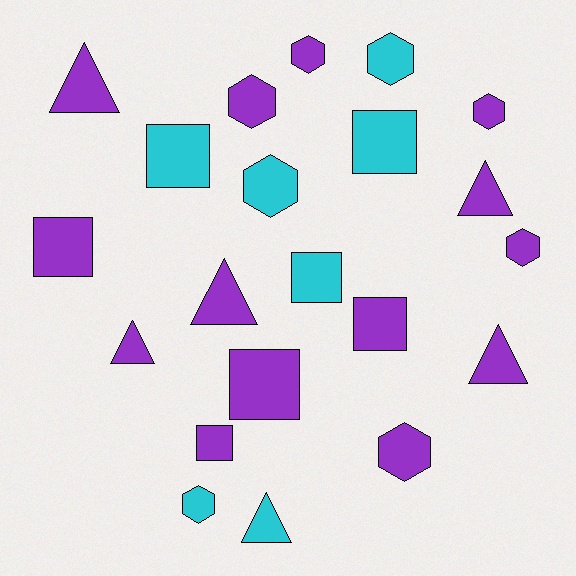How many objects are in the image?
There are 21 objects.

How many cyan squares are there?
There are 3 cyan squares.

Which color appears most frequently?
Purple, with 14 objects.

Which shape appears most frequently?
Hexagon, with 8 objects.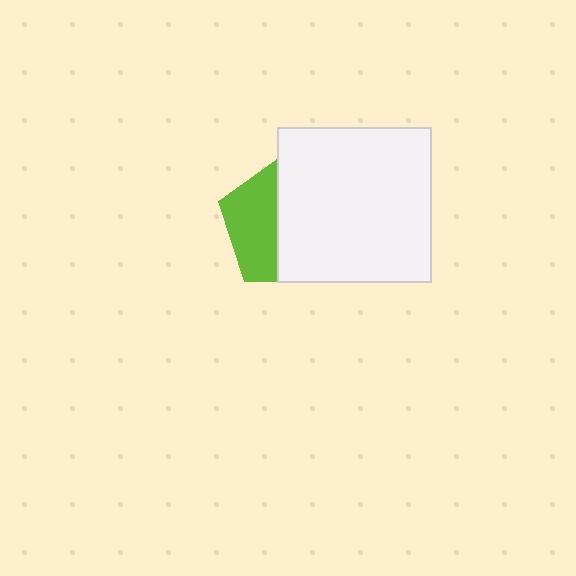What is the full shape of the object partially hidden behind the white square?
The partially hidden object is a lime pentagon.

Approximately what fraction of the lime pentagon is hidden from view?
Roughly 59% of the lime pentagon is hidden behind the white square.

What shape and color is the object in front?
The object in front is a white square.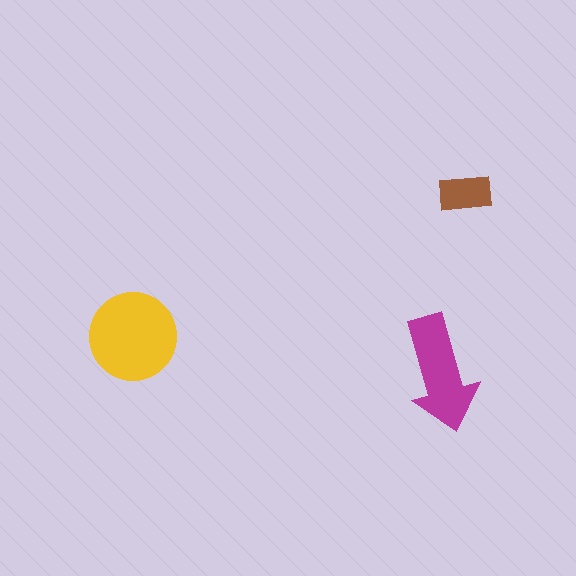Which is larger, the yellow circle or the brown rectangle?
The yellow circle.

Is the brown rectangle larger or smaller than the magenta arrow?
Smaller.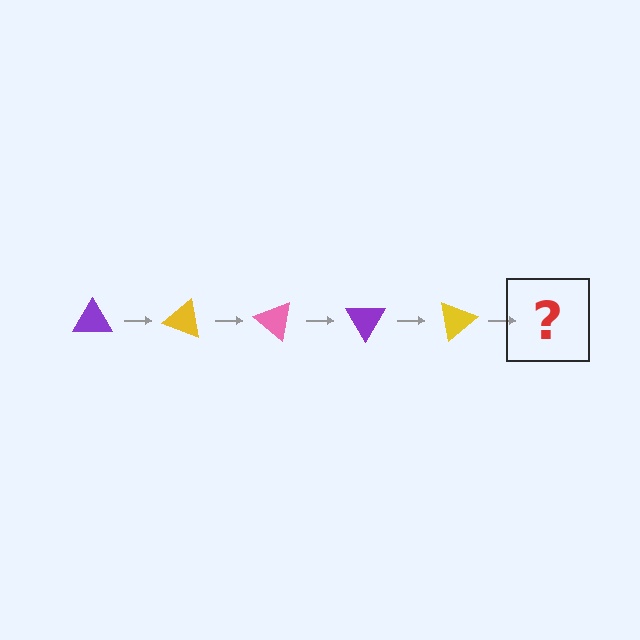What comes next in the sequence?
The next element should be a pink triangle, rotated 100 degrees from the start.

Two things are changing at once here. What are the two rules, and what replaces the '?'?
The two rules are that it rotates 20 degrees each step and the color cycles through purple, yellow, and pink. The '?' should be a pink triangle, rotated 100 degrees from the start.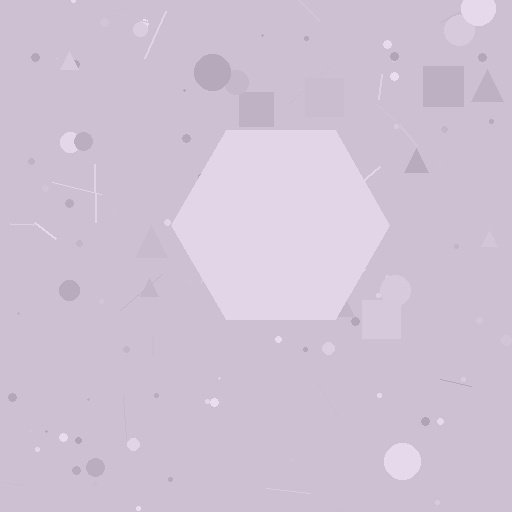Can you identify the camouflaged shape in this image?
The camouflaged shape is a hexagon.